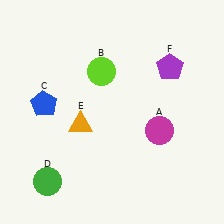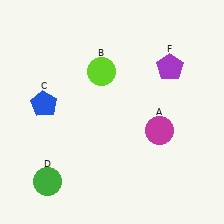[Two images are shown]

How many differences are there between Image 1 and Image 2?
There is 1 difference between the two images.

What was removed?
The orange triangle (E) was removed in Image 2.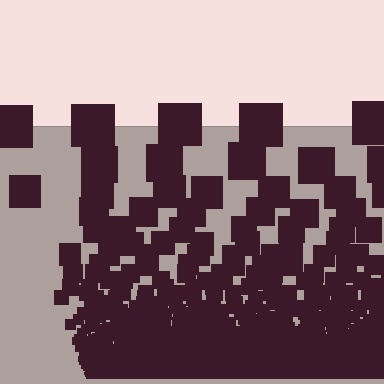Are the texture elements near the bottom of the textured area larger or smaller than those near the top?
Smaller. The gradient is inverted — elements near the bottom are smaller and denser.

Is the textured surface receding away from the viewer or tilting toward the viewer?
The surface appears to tilt toward the viewer. Texture elements get larger and sparser toward the top.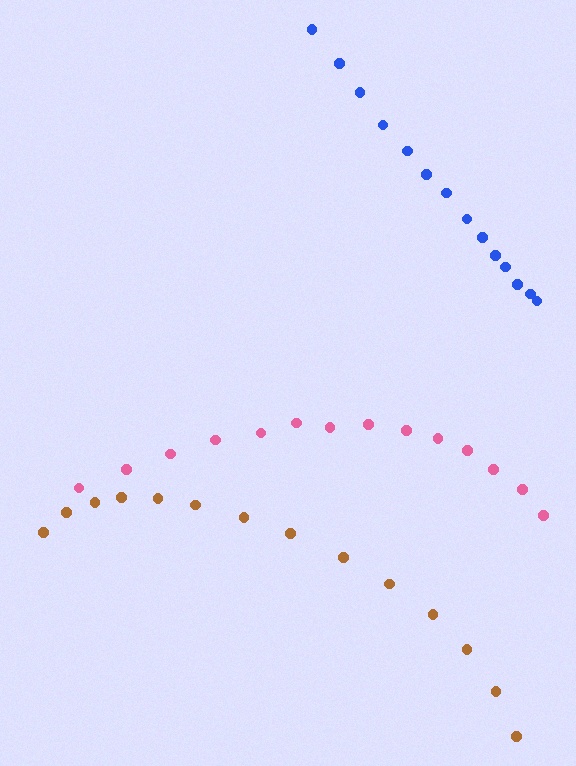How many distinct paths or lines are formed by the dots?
There are 3 distinct paths.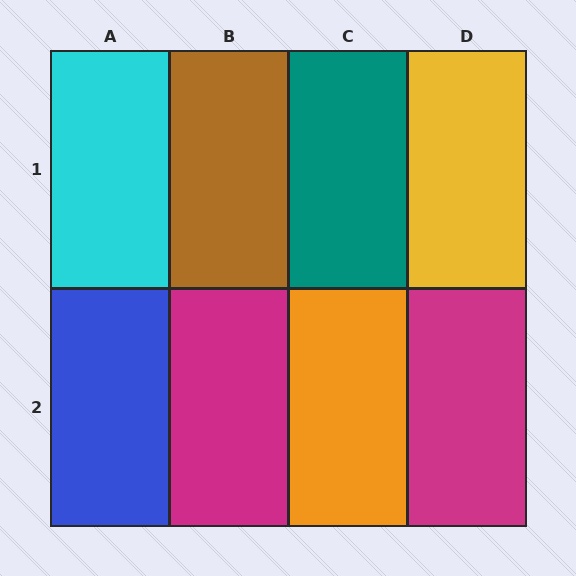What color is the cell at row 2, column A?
Blue.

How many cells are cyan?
1 cell is cyan.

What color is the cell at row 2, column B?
Magenta.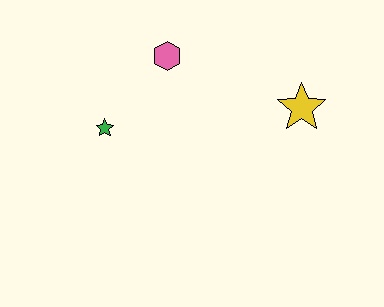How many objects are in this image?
There are 3 objects.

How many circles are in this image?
There are no circles.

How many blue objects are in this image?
There are no blue objects.